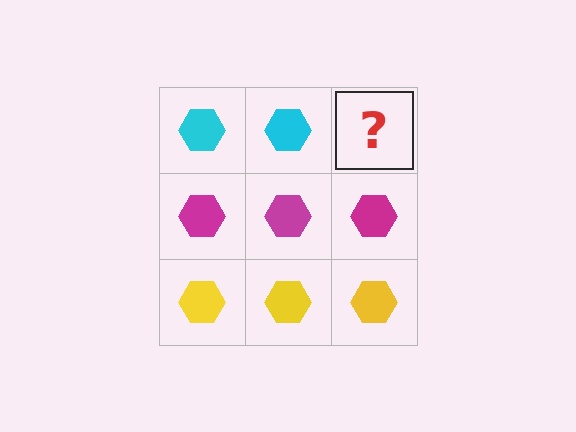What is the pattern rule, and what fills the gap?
The rule is that each row has a consistent color. The gap should be filled with a cyan hexagon.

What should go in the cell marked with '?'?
The missing cell should contain a cyan hexagon.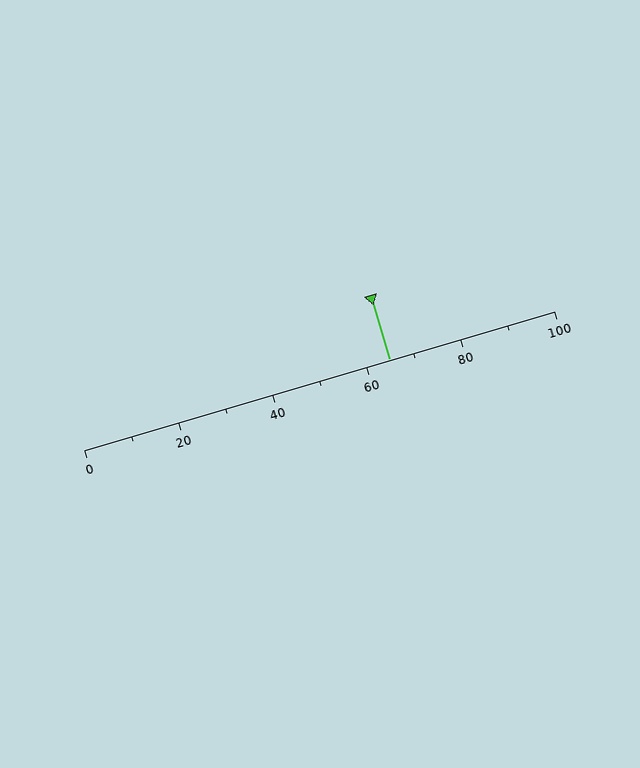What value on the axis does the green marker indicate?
The marker indicates approximately 65.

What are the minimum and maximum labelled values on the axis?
The axis runs from 0 to 100.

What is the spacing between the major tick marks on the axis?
The major ticks are spaced 20 apart.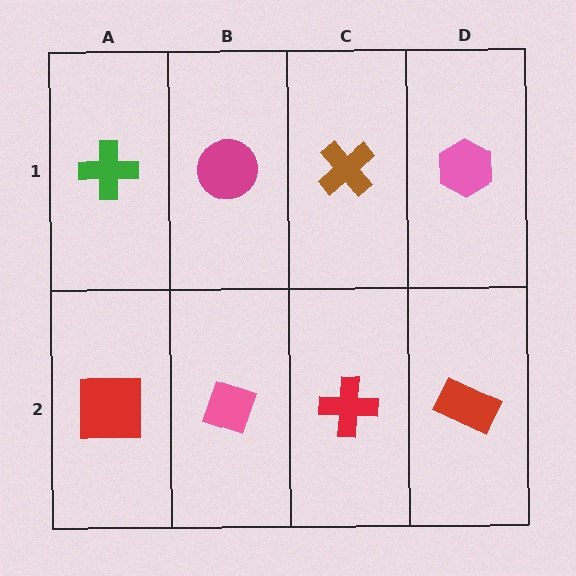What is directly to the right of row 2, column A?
A pink diamond.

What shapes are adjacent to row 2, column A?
A green cross (row 1, column A), a pink diamond (row 2, column B).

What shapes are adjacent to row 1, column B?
A pink diamond (row 2, column B), a green cross (row 1, column A), a brown cross (row 1, column C).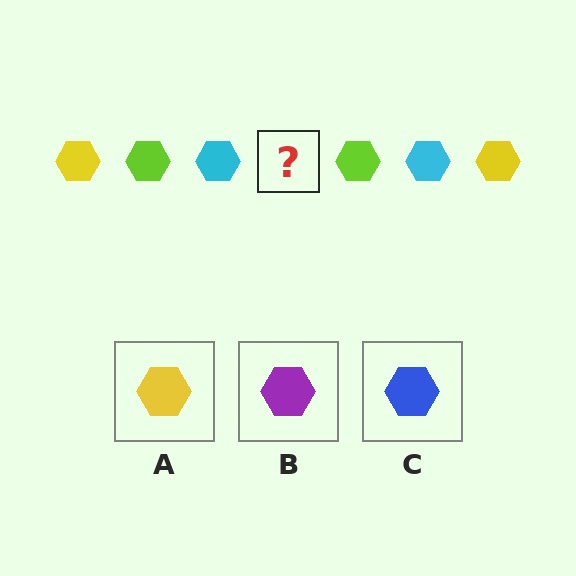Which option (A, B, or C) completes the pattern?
A.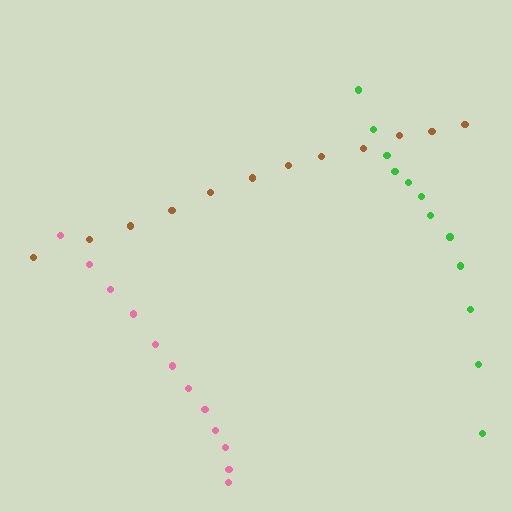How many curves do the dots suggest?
There are 3 distinct paths.